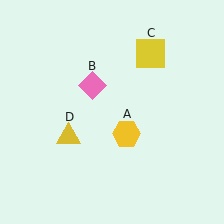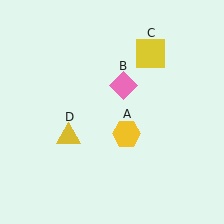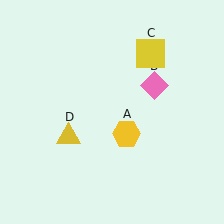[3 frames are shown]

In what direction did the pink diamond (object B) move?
The pink diamond (object B) moved right.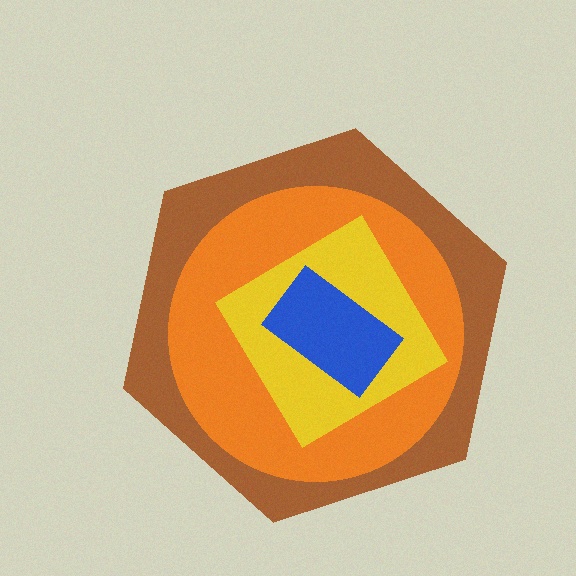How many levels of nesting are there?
4.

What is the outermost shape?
The brown hexagon.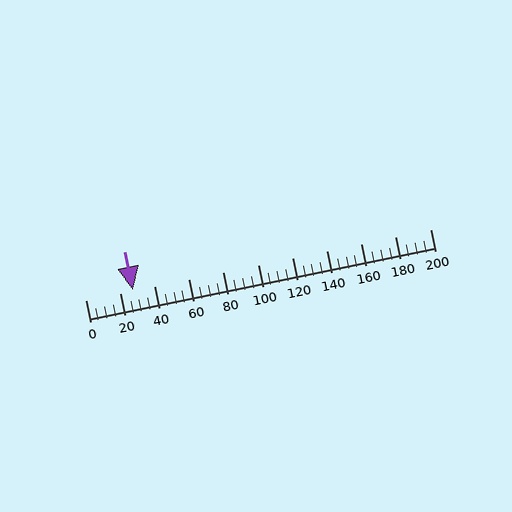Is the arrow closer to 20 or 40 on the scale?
The arrow is closer to 20.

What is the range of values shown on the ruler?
The ruler shows values from 0 to 200.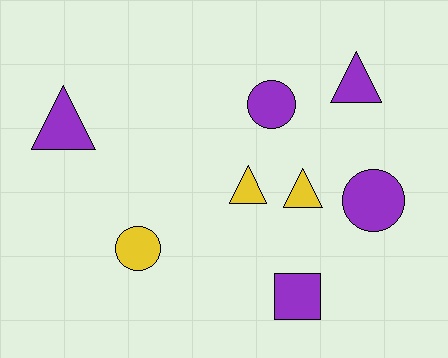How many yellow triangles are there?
There are 2 yellow triangles.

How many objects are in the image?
There are 8 objects.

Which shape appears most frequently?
Triangle, with 4 objects.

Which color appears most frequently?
Purple, with 5 objects.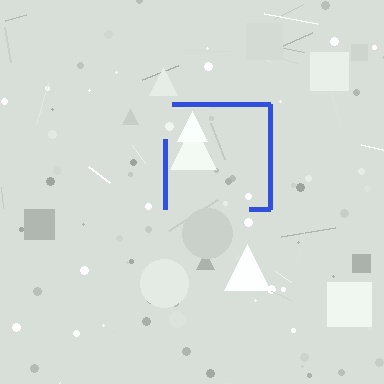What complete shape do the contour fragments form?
The contour fragments form a square.